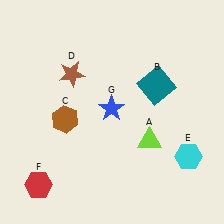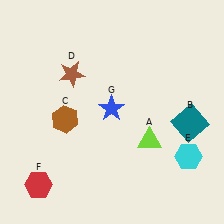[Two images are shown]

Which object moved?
The teal square (B) moved down.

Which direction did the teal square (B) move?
The teal square (B) moved down.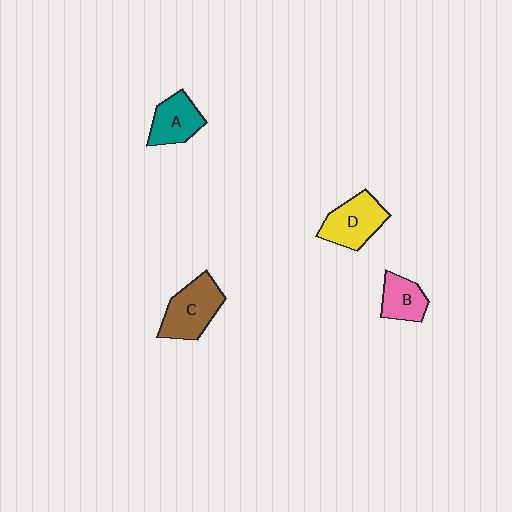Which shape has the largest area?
Shape C (brown).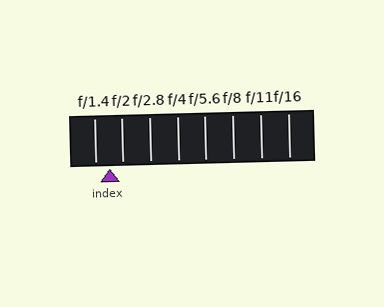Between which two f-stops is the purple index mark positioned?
The index mark is between f/1.4 and f/2.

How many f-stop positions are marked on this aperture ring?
There are 8 f-stop positions marked.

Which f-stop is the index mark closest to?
The index mark is closest to f/2.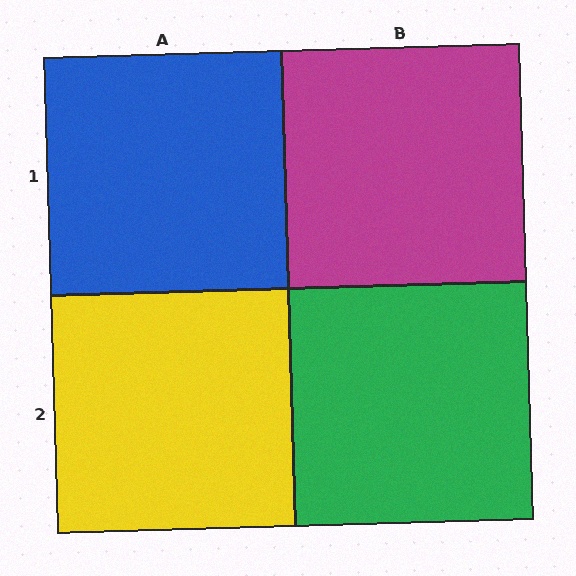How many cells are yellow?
1 cell is yellow.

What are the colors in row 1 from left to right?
Blue, magenta.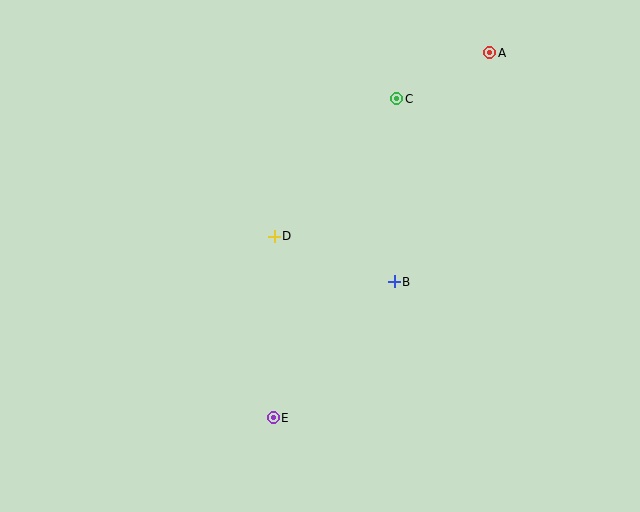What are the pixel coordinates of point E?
Point E is at (273, 418).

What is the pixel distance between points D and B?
The distance between D and B is 129 pixels.